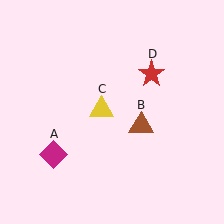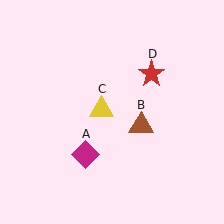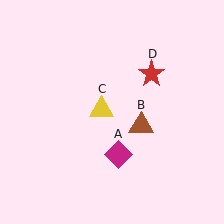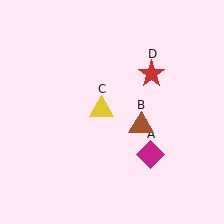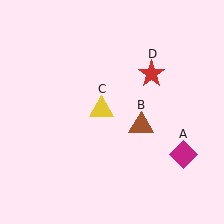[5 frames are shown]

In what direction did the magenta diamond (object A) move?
The magenta diamond (object A) moved right.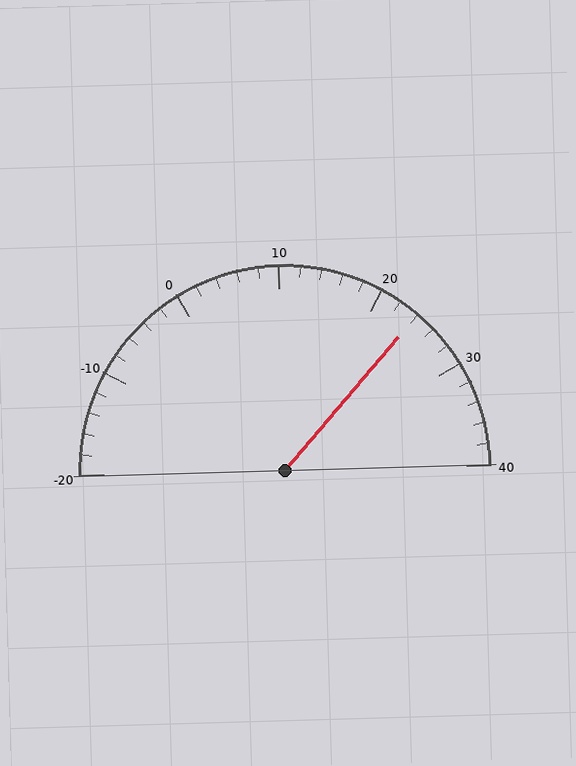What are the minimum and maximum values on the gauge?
The gauge ranges from -20 to 40.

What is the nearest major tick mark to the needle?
The nearest major tick mark is 20.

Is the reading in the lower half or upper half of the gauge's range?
The reading is in the upper half of the range (-20 to 40).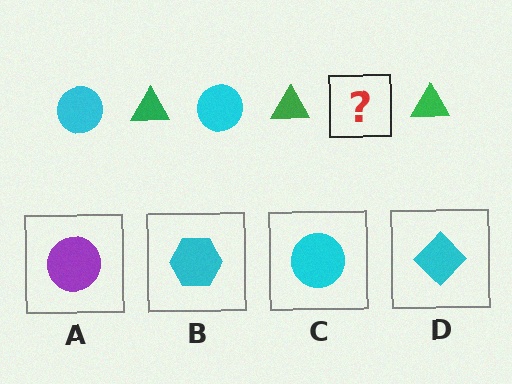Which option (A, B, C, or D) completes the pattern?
C.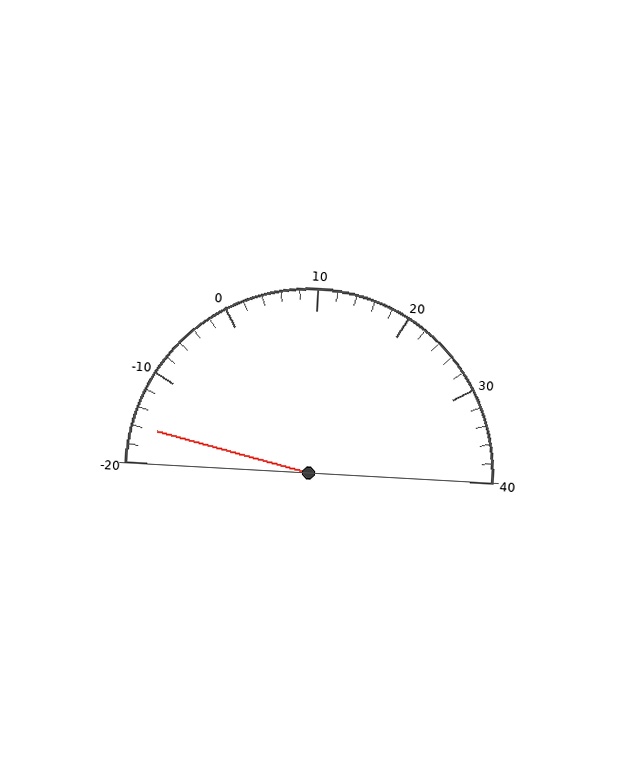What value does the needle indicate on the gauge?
The needle indicates approximately -16.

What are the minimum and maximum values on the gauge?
The gauge ranges from -20 to 40.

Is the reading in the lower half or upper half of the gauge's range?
The reading is in the lower half of the range (-20 to 40).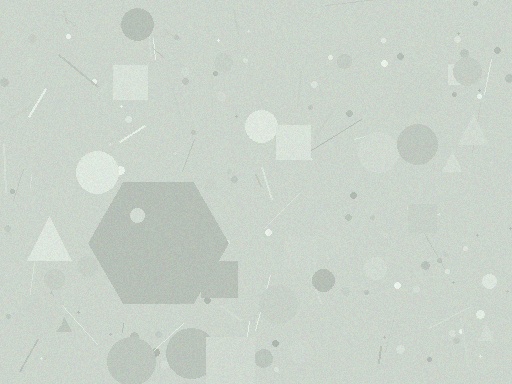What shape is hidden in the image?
A hexagon is hidden in the image.